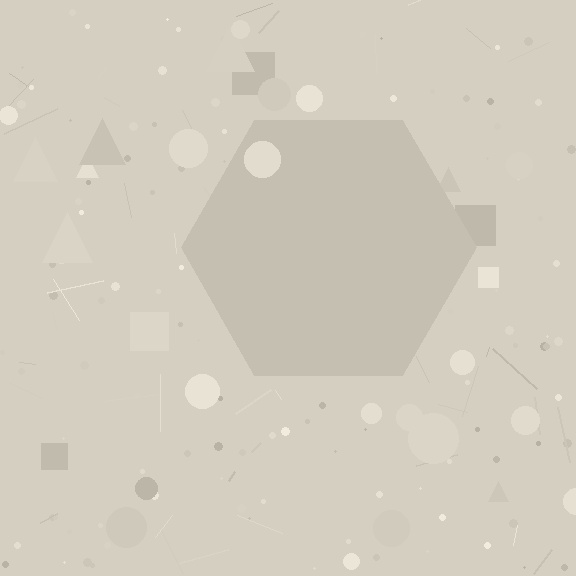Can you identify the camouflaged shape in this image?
The camouflaged shape is a hexagon.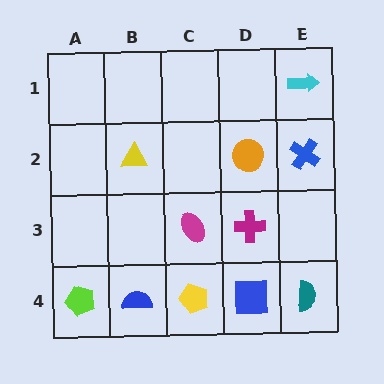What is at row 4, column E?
A teal semicircle.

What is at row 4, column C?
A yellow pentagon.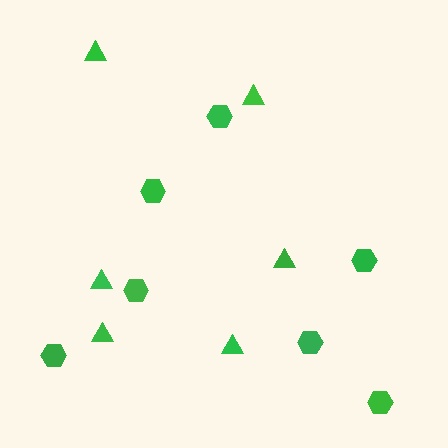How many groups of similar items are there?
There are 2 groups: one group of triangles (6) and one group of hexagons (7).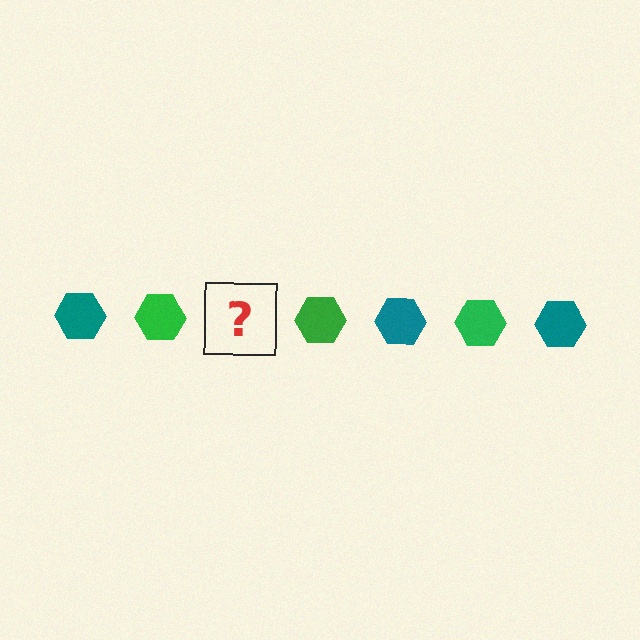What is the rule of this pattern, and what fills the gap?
The rule is that the pattern cycles through teal, green hexagons. The gap should be filled with a teal hexagon.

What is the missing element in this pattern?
The missing element is a teal hexagon.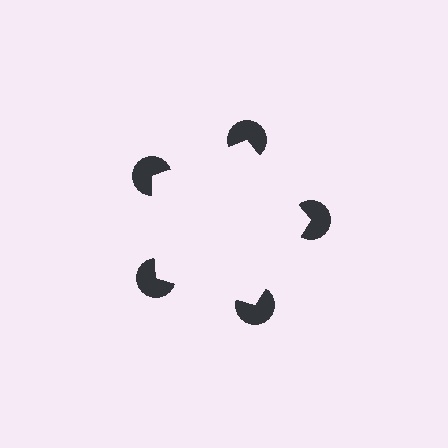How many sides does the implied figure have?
5 sides.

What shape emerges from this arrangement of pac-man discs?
An illusory pentagon — its edges are inferred from the aligned wedge cuts in the pac-man discs, not physically drawn.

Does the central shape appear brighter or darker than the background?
It typically appears slightly brighter than the background, even though no actual brightness change is drawn.